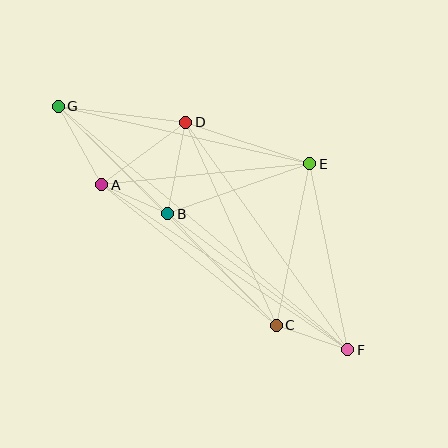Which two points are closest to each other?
Points A and B are closest to each other.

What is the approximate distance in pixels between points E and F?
The distance between E and F is approximately 190 pixels.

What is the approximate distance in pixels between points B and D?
The distance between B and D is approximately 93 pixels.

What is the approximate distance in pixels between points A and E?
The distance between A and E is approximately 209 pixels.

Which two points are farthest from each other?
Points F and G are farthest from each other.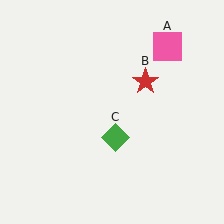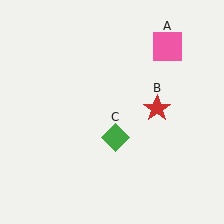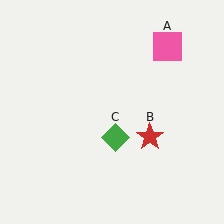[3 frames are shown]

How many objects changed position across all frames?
1 object changed position: red star (object B).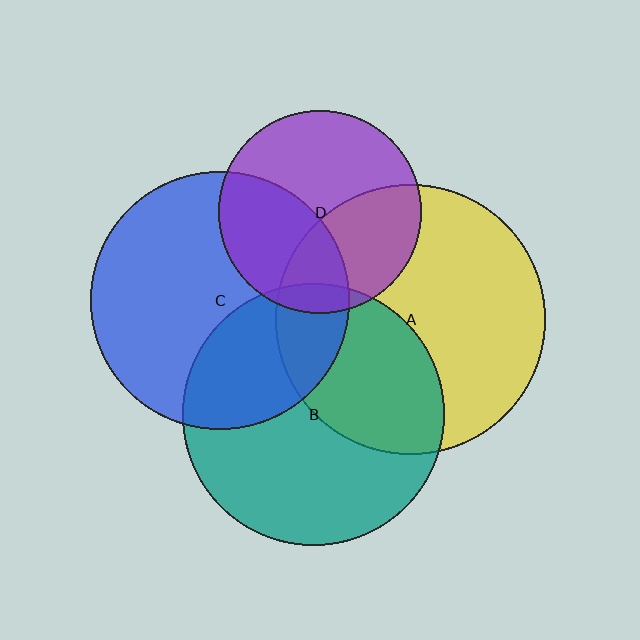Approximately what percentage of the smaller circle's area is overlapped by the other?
Approximately 15%.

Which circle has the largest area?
Circle A (yellow).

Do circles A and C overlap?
Yes.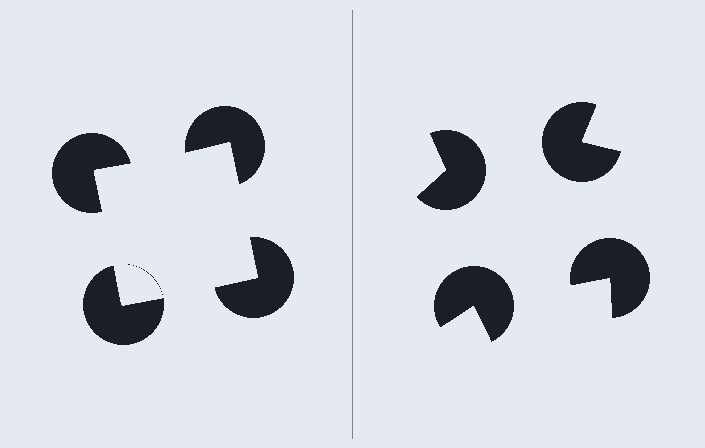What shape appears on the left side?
An illusory square.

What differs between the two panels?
The pac-man discs are positioned identically on both sides; only the wedge orientations differ. On the left they align to a square; on the right they are misaligned.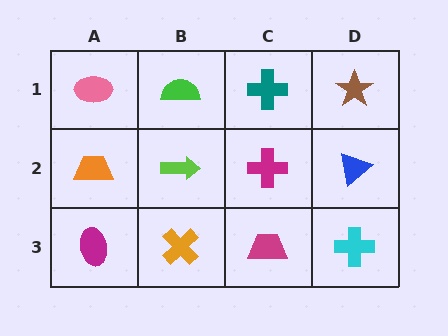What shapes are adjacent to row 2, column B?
A green semicircle (row 1, column B), an orange cross (row 3, column B), an orange trapezoid (row 2, column A), a magenta cross (row 2, column C).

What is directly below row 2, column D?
A cyan cross.